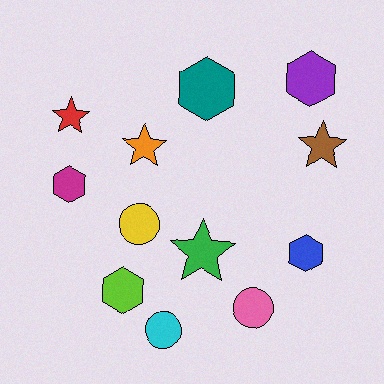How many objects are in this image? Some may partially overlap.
There are 12 objects.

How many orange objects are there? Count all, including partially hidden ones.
There is 1 orange object.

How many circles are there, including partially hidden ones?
There are 3 circles.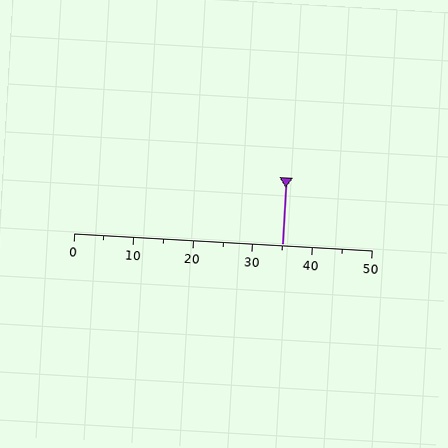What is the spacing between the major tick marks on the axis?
The major ticks are spaced 10 apart.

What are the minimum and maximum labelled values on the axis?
The axis runs from 0 to 50.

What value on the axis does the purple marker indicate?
The marker indicates approximately 35.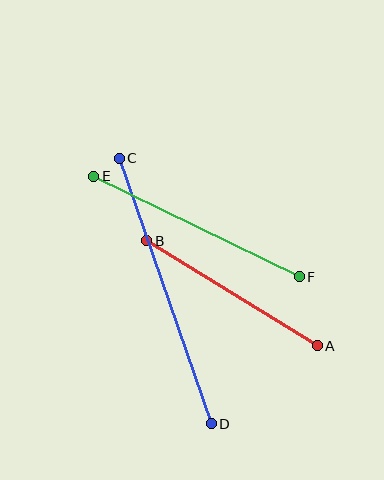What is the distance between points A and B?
The distance is approximately 200 pixels.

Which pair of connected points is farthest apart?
Points C and D are farthest apart.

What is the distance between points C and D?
The distance is approximately 281 pixels.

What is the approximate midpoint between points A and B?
The midpoint is at approximately (232, 293) pixels.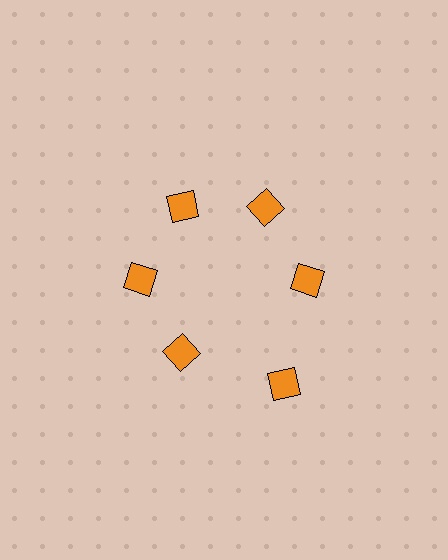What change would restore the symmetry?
The symmetry would be restored by moving it inward, back onto the ring so that all 6 diamonds sit at equal angles and equal distance from the center.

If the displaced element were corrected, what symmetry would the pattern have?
It would have 6-fold rotational symmetry — the pattern would map onto itself every 60 degrees.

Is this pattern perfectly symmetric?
No. The 6 orange diamonds are arranged in a ring, but one element near the 5 o'clock position is pushed outward from the center, breaking the 6-fold rotational symmetry.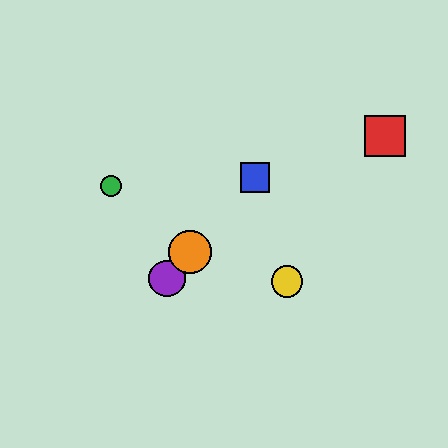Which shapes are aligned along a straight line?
The blue square, the purple circle, the orange circle are aligned along a straight line.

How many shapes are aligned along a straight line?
3 shapes (the blue square, the purple circle, the orange circle) are aligned along a straight line.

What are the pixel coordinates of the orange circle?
The orange circle is at (190, 252).